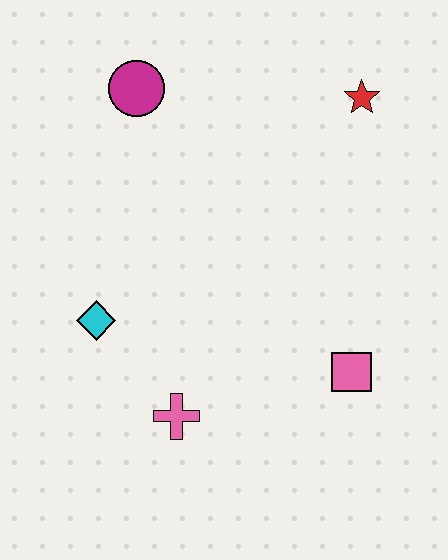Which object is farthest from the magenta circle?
The pink square is farthest from the magenta circle.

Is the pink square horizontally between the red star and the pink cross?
Yes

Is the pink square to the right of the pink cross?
Yes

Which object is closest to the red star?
The magenta circle is closest to the red star.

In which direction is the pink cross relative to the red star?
The pink cross is below the red star.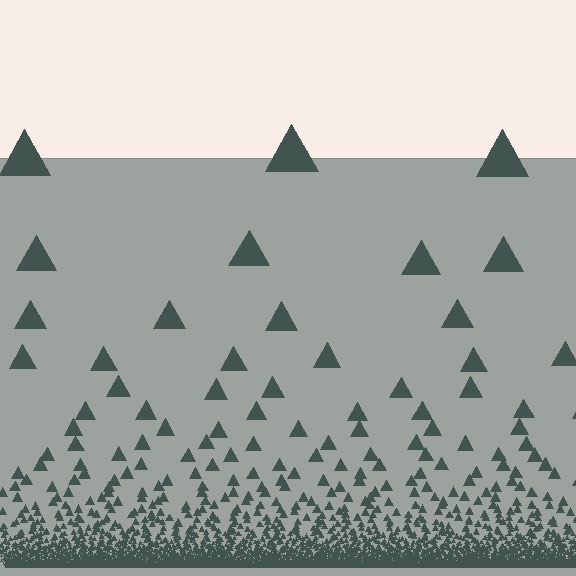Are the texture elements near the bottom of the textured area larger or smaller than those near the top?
Smaller. The gradient is inverted — elements near the bottom are smaller and denser.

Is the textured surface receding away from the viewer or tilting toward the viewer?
The surface appears to tilt toward the viewer. Texture elements get larger and sparser toward the top.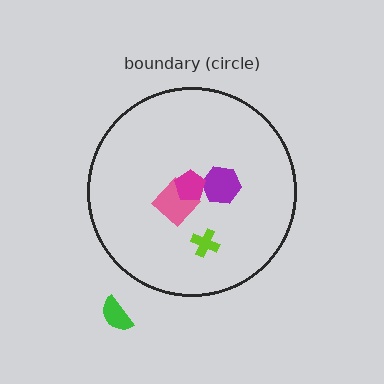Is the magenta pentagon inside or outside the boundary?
Inside.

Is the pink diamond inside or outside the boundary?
Inside.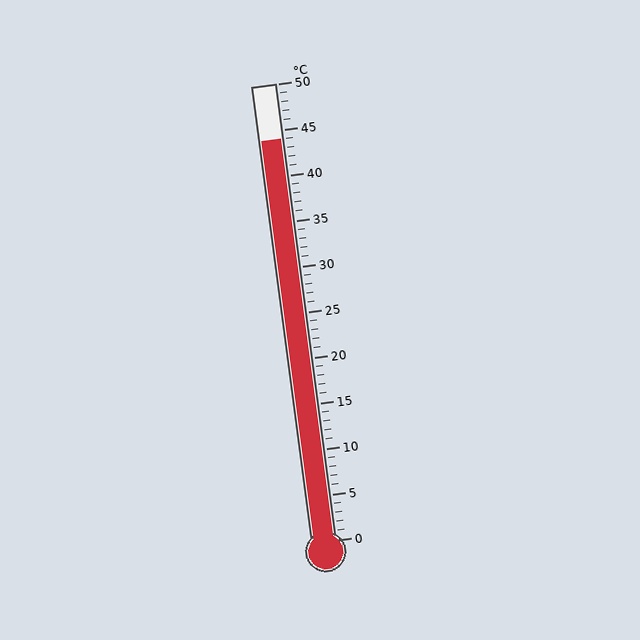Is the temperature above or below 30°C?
The temperature is above 30°C.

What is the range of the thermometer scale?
The thermometer scale ranges from 0°C to 50°C.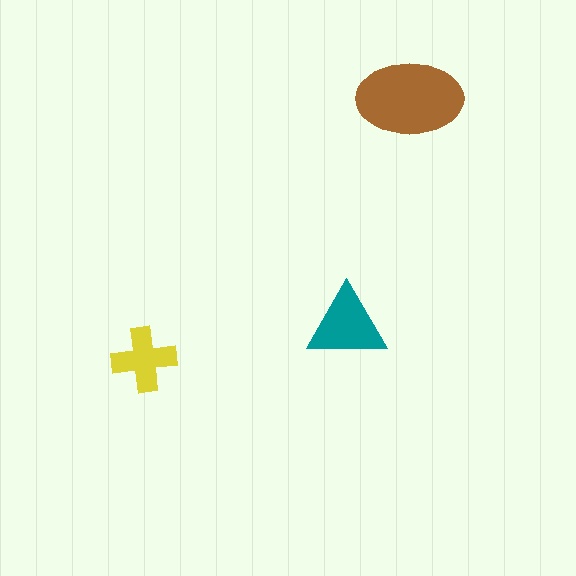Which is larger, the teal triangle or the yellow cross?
The teal triangle.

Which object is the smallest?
The yellow cross.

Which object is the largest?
The brown ellipse.